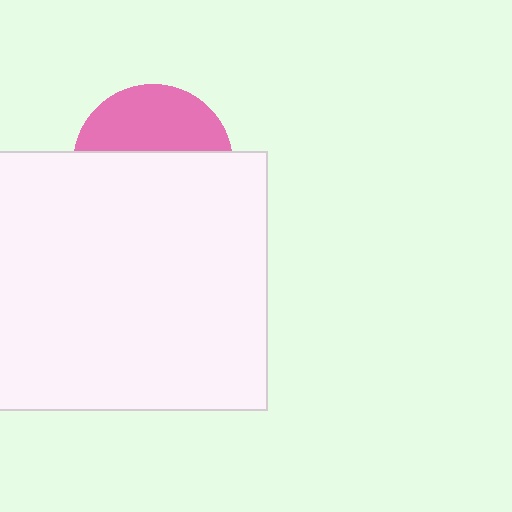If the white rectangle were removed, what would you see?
You would see the complete pink circle.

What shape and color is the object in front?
The object in front is a white rectangle.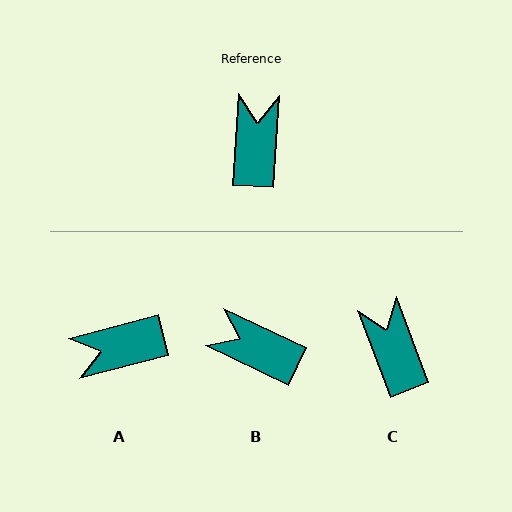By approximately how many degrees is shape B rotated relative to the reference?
Approximately 68 degrees counter-clockwise.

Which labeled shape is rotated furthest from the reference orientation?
A, about 108 degrees away.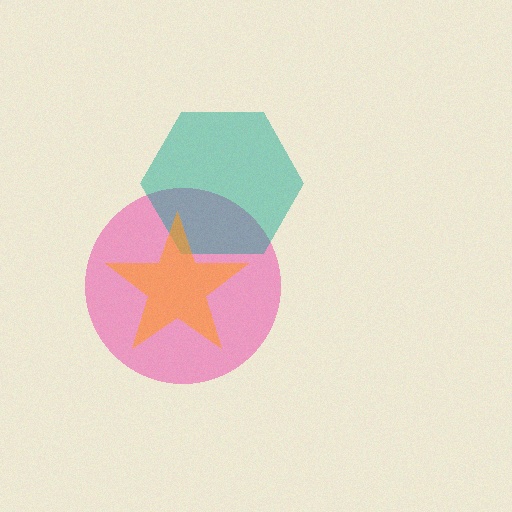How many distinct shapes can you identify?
There are 3 distinct shapes: a pink circle, a teal hexagon, an orange star.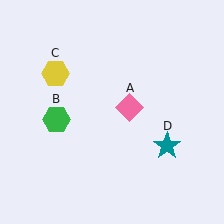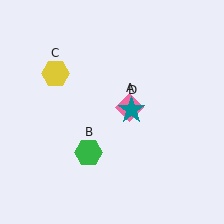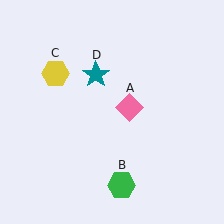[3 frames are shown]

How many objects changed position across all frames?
2 objects changed position: green hexagon (object B), teal star (object D).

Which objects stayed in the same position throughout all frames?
Pink diamond (object A) and yellow hexagon (object C) remained stationary.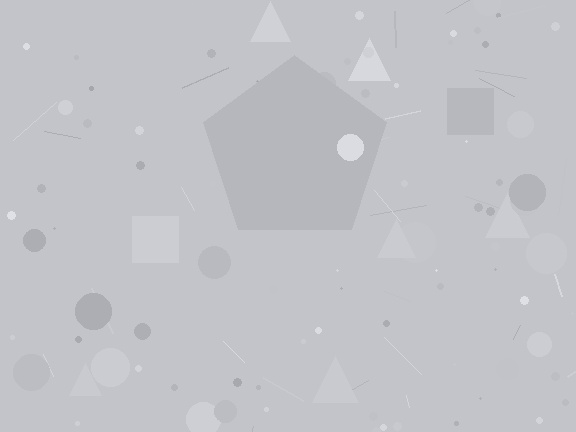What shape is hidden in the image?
A pentagon is hidden in the image.